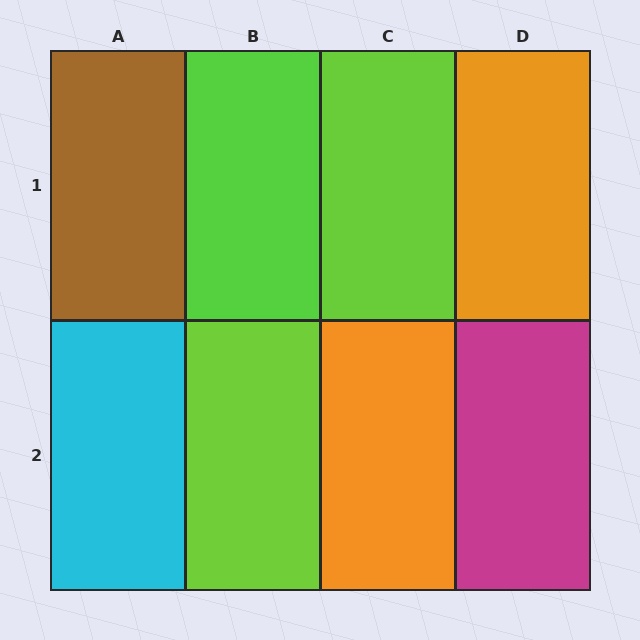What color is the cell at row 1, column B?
Lime.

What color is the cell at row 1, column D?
Orange.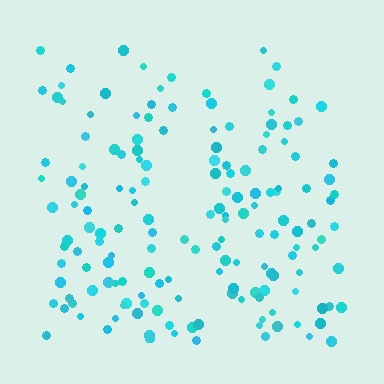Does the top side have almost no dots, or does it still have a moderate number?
Still a moderate number, just noticeably fewer than the bottom.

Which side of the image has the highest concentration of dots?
The bottom.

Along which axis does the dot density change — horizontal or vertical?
Vertical.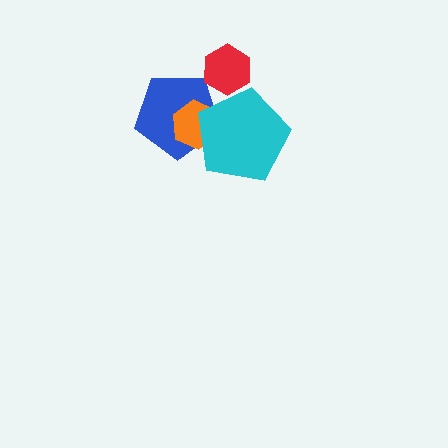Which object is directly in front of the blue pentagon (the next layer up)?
The orange hexagon is directly in front of the blue pentagon.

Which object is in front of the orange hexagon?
The cyan pentagon is in front of the orange hexagon.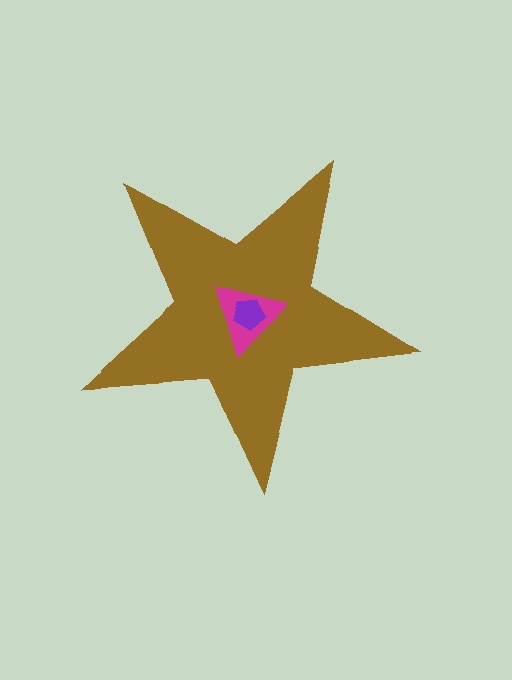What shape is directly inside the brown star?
The magenta triangle.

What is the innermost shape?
The purple pentagon.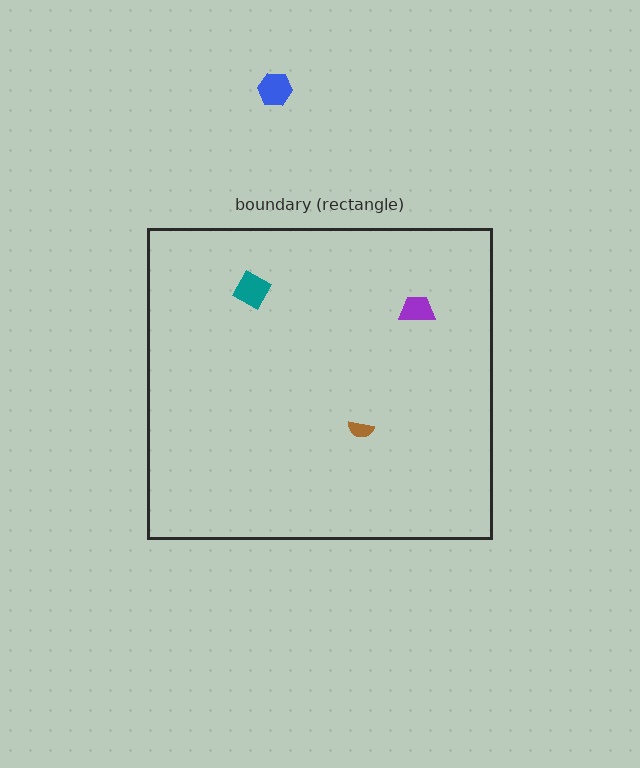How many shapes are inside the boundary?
3 inside, 1 outside.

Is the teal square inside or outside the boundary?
Inside.